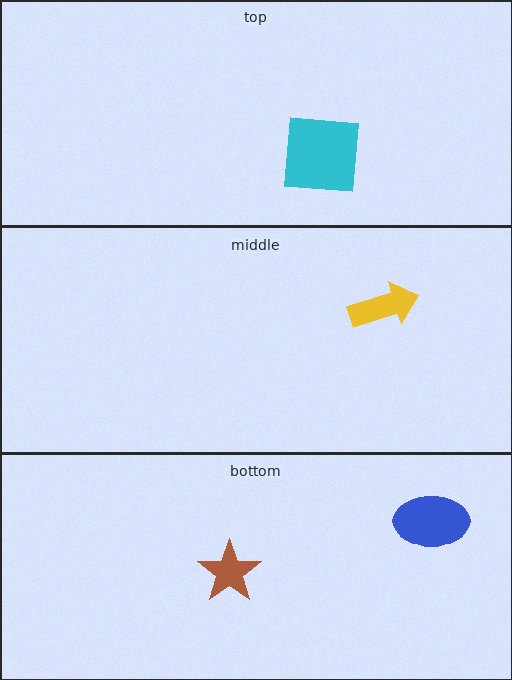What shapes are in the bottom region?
The brown star, the blue ellipse.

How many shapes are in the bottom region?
2.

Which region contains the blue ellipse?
The bottom region.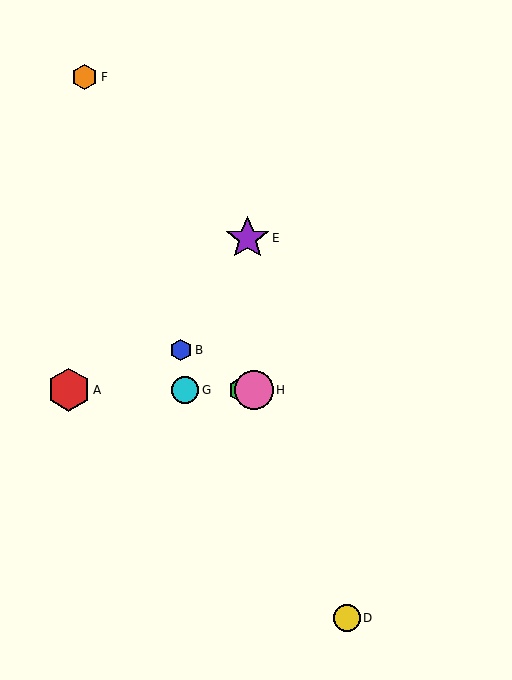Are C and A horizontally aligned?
Yes, both are at y≈390.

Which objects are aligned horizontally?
Objects A, C, G, H are aligned horizontally.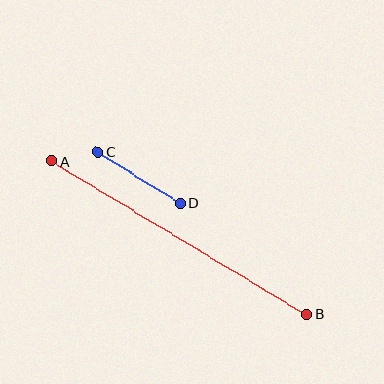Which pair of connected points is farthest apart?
Points A and B are farthest apart.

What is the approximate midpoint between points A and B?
The midpoint is at approximately (179, 238) pixels.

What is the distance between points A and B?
The distance is approximately 297 pixels.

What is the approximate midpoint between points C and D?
The midpoint is at approximately (139, 177) pixels.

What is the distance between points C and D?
The distance is approximately 97 pixels.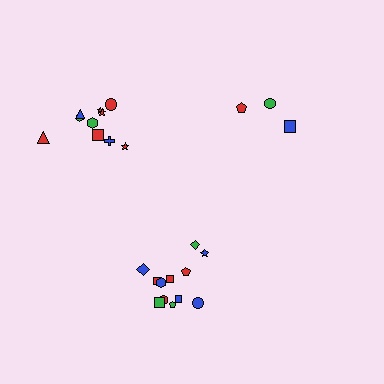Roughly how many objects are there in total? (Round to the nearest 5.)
Roughly 25 objects in total.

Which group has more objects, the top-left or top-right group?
The top-left group.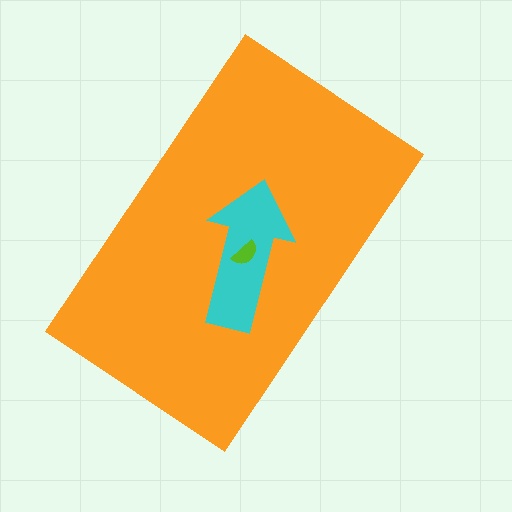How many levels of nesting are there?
3.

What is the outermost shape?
The orange rectangle.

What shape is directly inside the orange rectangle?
The cyan arrow.